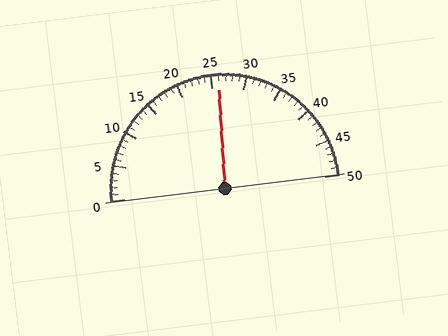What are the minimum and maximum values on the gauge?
The gauge ranges from 0 to 50.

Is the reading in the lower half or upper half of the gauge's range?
The reading is in the upper half of the range (0 to 50).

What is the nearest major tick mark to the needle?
The nearest major tick mark is 25.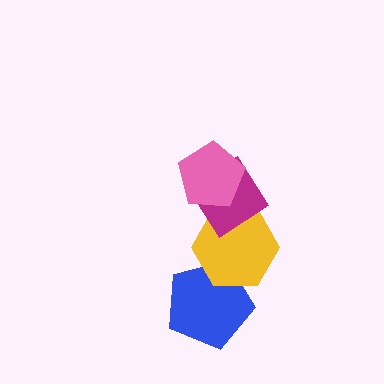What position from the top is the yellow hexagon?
The yellow hexagon is 3rd from the top.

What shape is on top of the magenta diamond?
The pink pentagon is on top of the magenta diamond.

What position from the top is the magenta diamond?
The magenta diamond is 2nd from the top.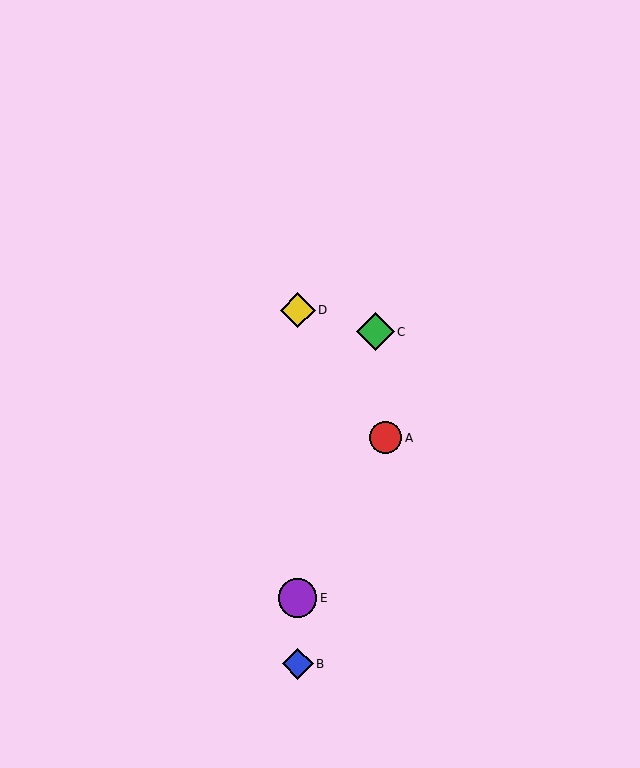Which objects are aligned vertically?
Objects B, D, E are aligned vertically.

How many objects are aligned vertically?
3 objects (B, D, E) are aligned vertically.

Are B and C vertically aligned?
No, B is at x≈298 and C is at x≈375.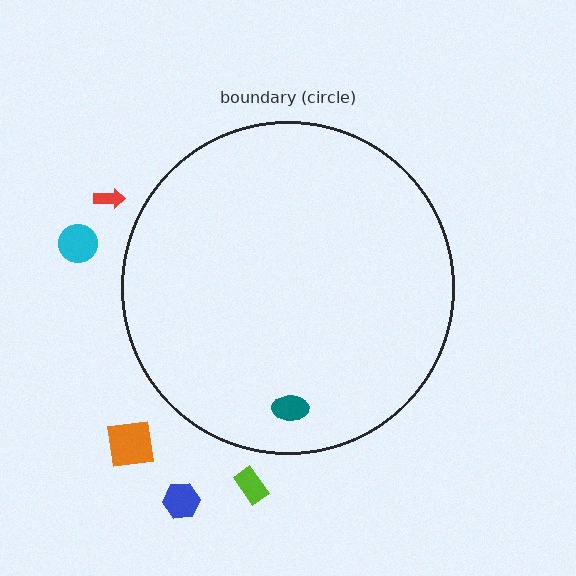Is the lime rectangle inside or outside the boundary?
Outside.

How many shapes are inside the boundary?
1 inside, 5 outside.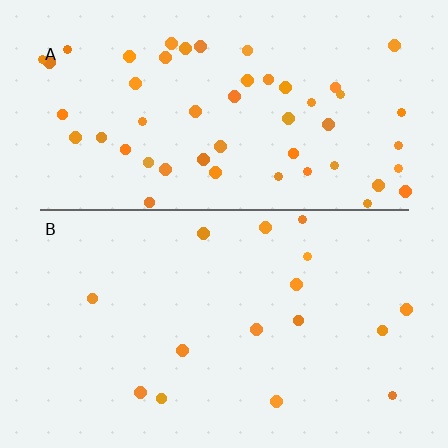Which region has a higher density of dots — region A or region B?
A (the top).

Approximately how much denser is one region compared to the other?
Approximately 3.3× — region A over region B.